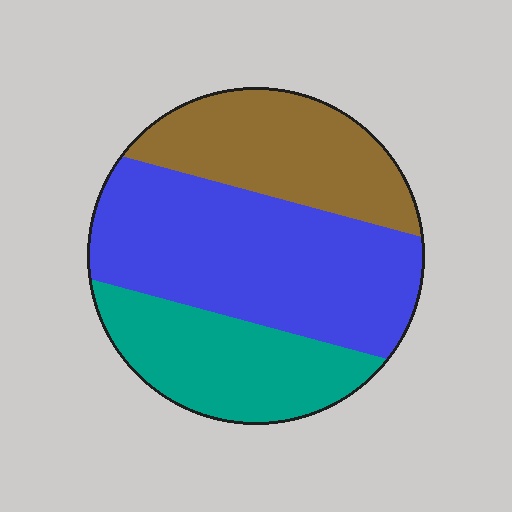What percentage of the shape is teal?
Teal takes up about one quarter (1/4) of the shape.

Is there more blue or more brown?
Blue.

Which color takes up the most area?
Blue, at roughly 45%.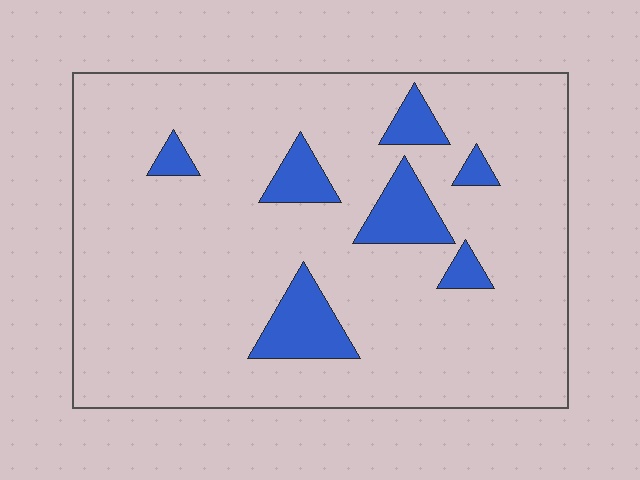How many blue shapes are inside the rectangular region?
7.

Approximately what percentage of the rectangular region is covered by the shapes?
Approximately 10%.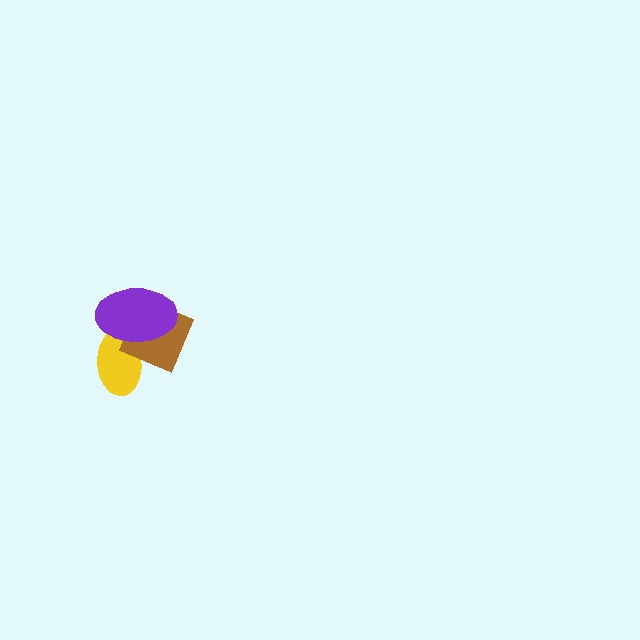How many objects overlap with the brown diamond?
2 objects overlap with the brown diamond.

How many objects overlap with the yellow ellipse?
2 objects overlap with the yellow ellipse.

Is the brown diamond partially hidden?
Yes, it is partially covered by another shape.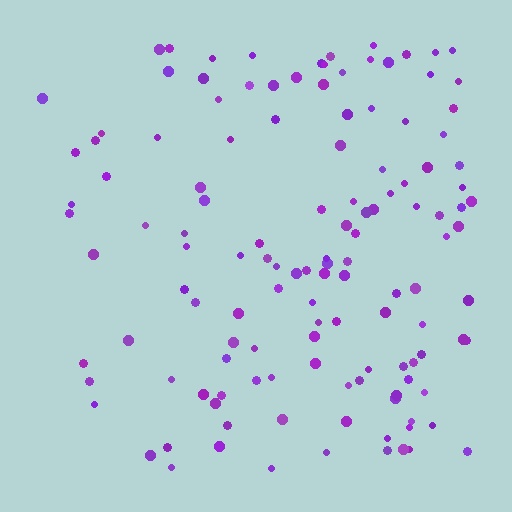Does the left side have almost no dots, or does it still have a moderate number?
Still a moderate number, just noticeably fewer than the right.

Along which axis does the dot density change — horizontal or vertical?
Horizontal.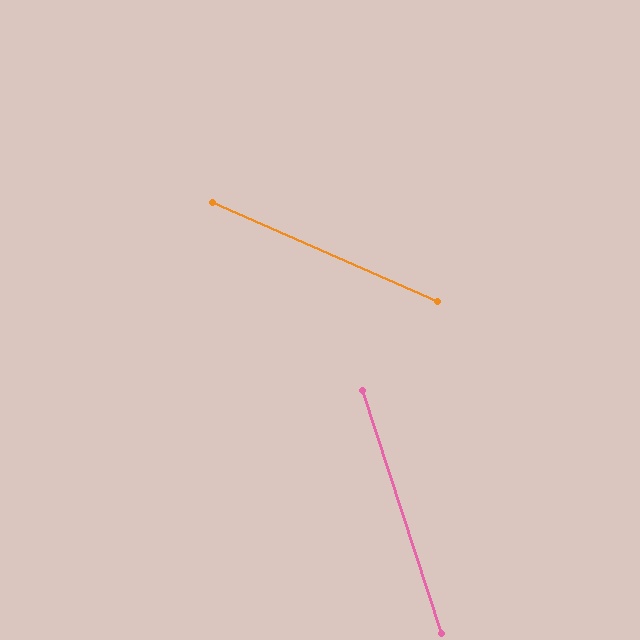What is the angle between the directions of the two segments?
Approximately 48 degrees.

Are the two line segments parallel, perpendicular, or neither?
Neither parallel nor perpendicular — they differ by about 48°.